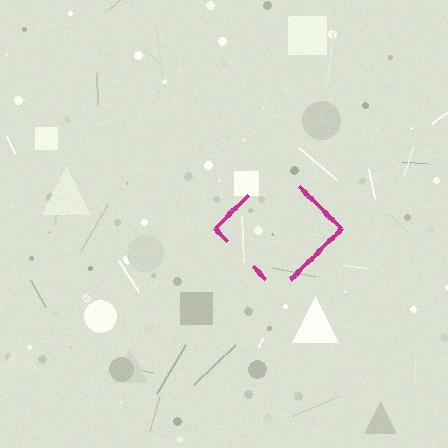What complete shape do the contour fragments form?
The contour fragments form a diamond.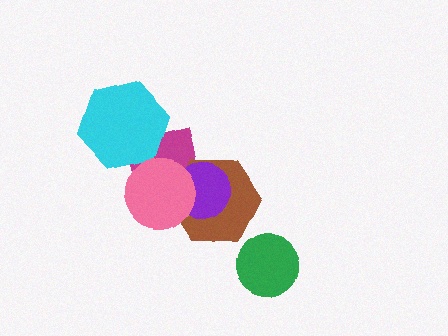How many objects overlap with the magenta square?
4 objects overlap with the magenta square.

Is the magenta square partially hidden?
Yes, it is partially covered by another shape.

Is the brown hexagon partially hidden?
Yes, it is partially covered by another shape.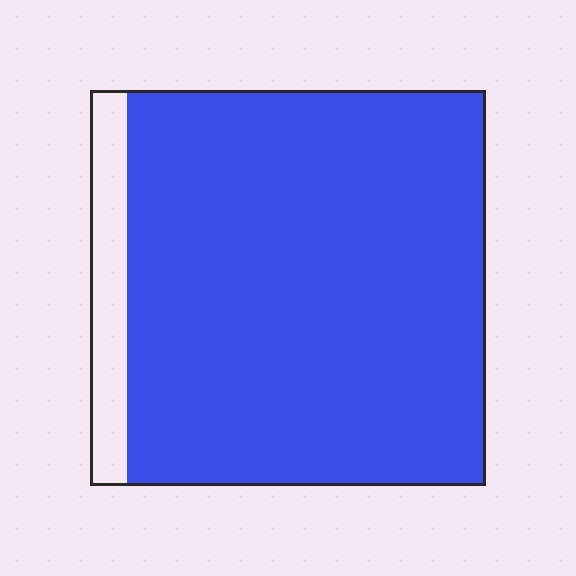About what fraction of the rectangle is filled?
About nine tenths (9/10).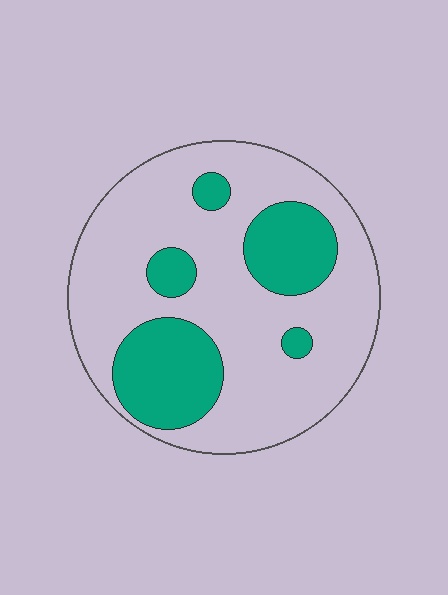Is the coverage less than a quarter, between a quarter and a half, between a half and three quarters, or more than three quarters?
Between a quarter and a half.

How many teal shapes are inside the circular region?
5.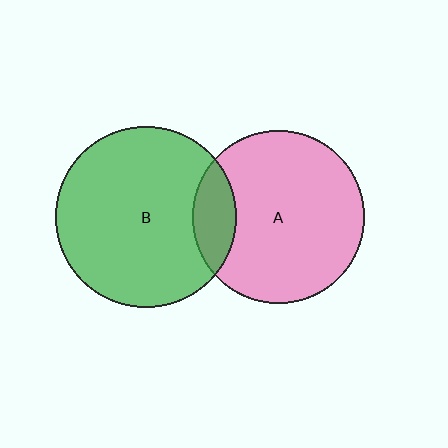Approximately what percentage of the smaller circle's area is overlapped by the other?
Approximately 15%.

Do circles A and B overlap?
Yes.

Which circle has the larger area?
Circle B (green).